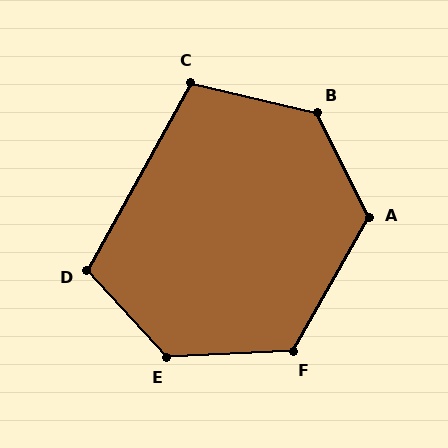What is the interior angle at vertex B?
Approximately 130 degrees (obtuse).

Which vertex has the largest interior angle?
E, at approximately 130 degrees.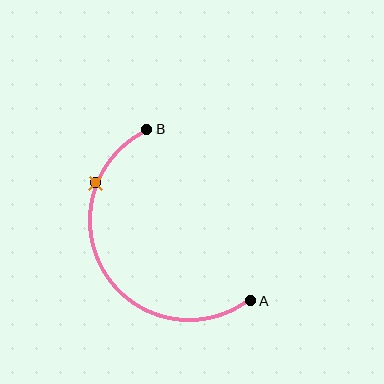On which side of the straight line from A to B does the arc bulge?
The arc bulges to the left of the straight line connecting A and B.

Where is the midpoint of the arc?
The arc midpoint is the point on the curve farthest from the straight line joining A and B. It sits to the left of that line.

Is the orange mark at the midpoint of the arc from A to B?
No. The orange mark lies on the arc but is closer to endpoint B. The arc midpoint would be at the point on the curve equidistant along the arc from both A and B.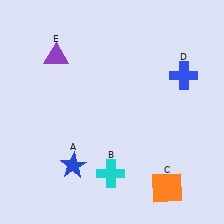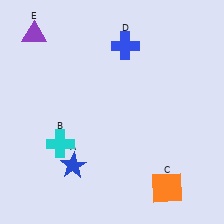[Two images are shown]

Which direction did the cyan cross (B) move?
The cyan cross (B) moved left.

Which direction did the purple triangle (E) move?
The purple triangle (E) moved up.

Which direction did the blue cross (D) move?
The blue cross (D) moved left.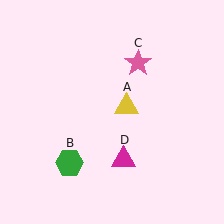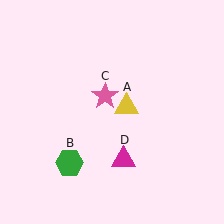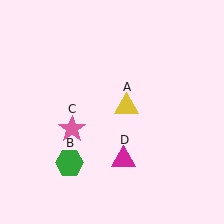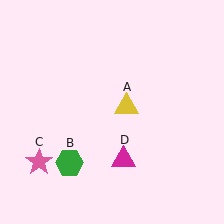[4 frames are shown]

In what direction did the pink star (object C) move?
The pink star (object C) moved down and to the left.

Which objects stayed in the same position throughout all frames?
Yellow triangle (object A) and green hexagon (object B) and magenta triangle (object D) remained stationary.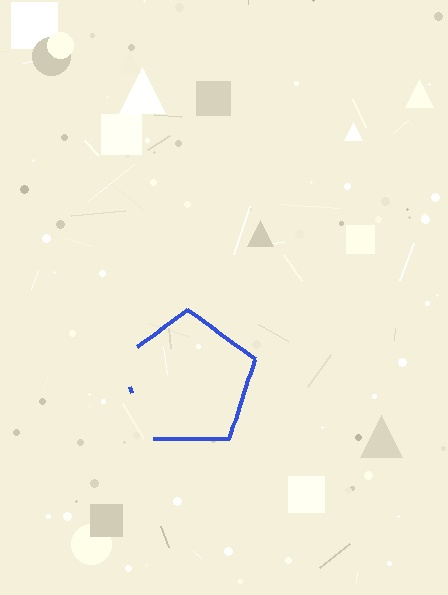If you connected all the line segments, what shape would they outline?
They would outline a pentagon.